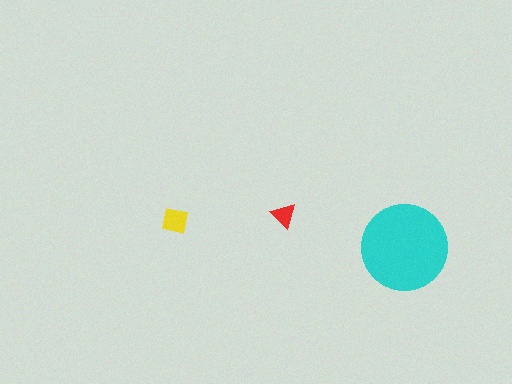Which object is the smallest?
The red triangle.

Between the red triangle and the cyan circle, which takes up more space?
The cyan circle.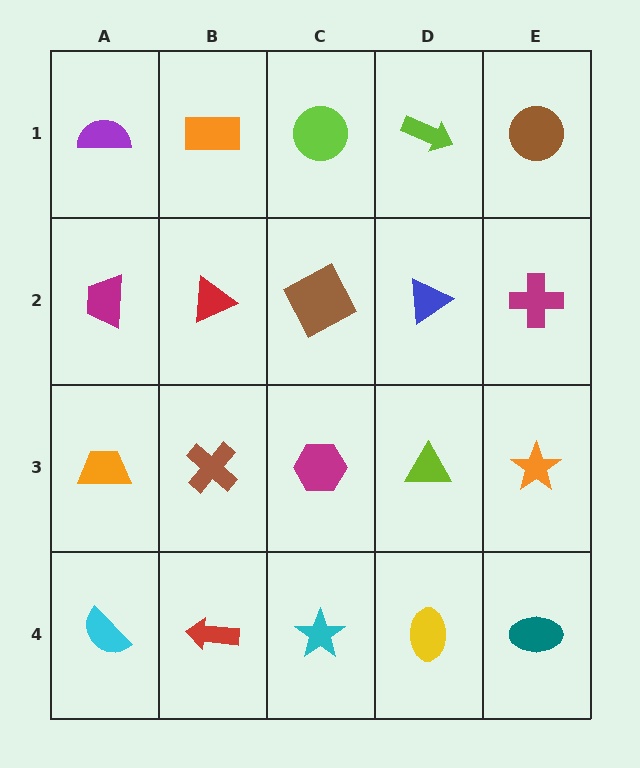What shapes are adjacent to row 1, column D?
A blue triangle (row 2, column D), a lime circle (row 1, column C), a brown circle (row 1, column E).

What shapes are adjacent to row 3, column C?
A brown square (row 2, column C), a cyan star (row 4, column C), a brown cross (row 3, column B), a lime triangle (row 3, column D).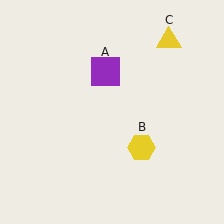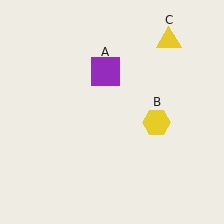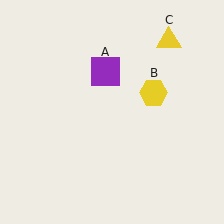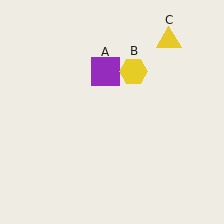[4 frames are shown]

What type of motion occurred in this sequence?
The yellow hexagon (object B) rotated counterclockwise around the center of the scene.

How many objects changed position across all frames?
1 object changed position: yellow hexagon (object B).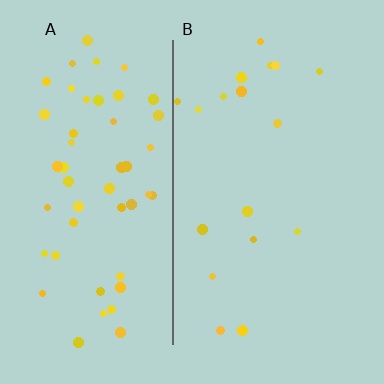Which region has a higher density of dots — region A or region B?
A (the left).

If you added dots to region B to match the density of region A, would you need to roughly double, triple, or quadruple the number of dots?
Approximately triple.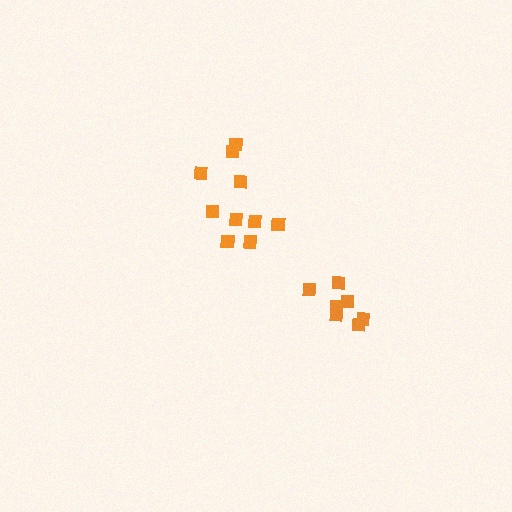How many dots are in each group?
Group 1: 7 dots, Group 2: 10 dots (17 total).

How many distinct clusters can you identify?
There are 2 distinct clusters.